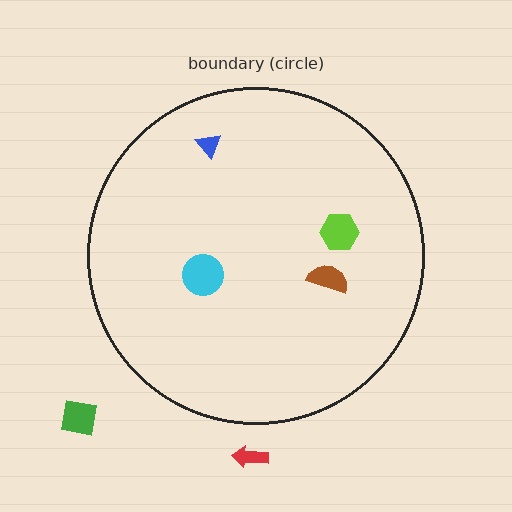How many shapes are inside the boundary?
4 inside, 2 outside.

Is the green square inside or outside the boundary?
Outside.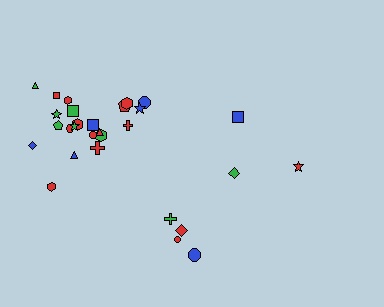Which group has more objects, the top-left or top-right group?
The top-left group.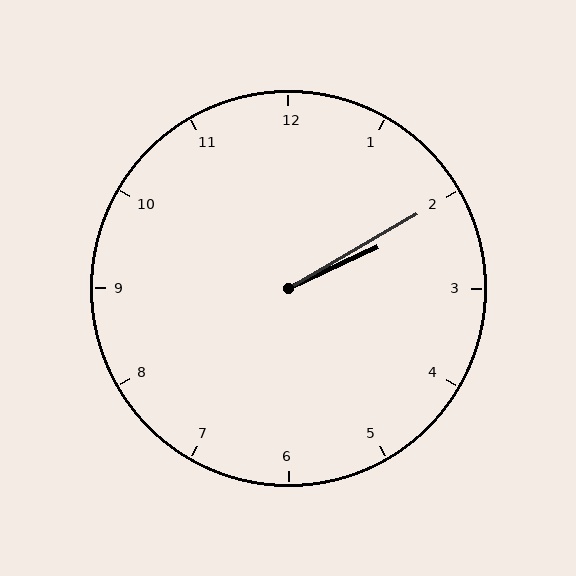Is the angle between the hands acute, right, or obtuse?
It is acute.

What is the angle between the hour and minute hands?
Approximately 5 degrees.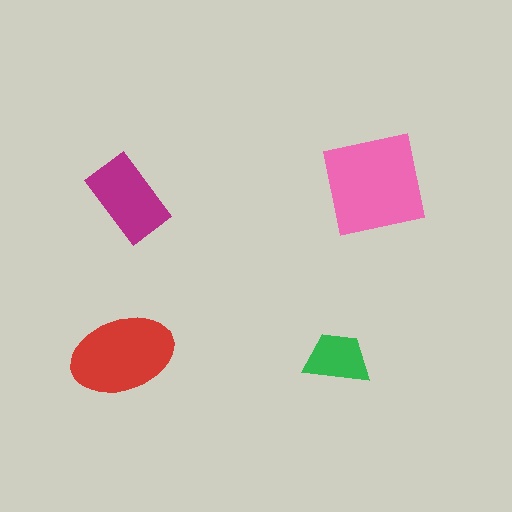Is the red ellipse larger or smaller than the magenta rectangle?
Larger.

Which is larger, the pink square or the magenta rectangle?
The pink square.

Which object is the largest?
The pink square.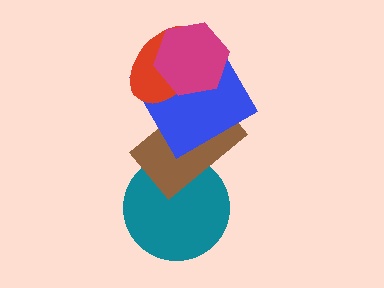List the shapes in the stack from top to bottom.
From top to bottom: the magenta hexagon, the red ellipse, the blue square, the brown rectangle, the teal circle.